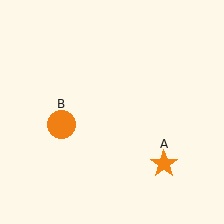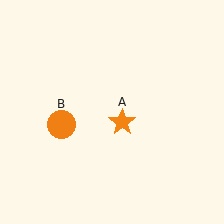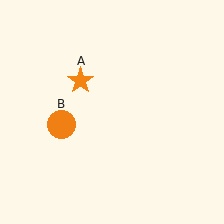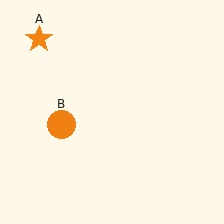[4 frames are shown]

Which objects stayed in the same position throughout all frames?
Orange circle (object B) remained stationary.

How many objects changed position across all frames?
1 object changed position: orange star (object A).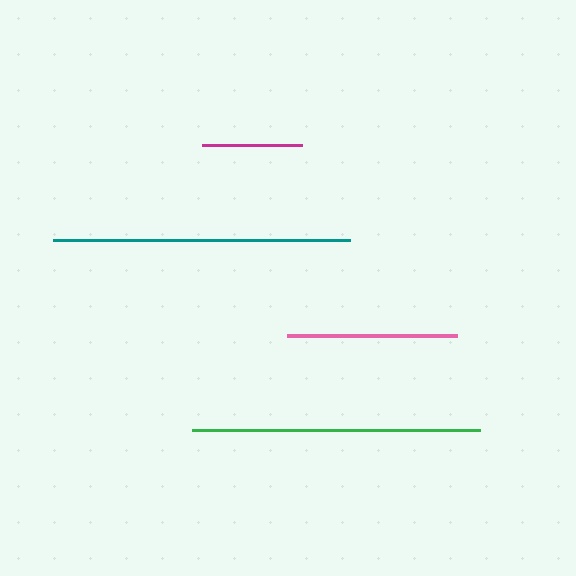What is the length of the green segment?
The green segment is approximately 288 pixels long.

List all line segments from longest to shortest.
From longest to shortest: teal, green, pink, magenta.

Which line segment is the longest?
The teal line is the longest at approximately 297 pixels.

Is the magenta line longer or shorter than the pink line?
The pink line is longer than the magenta line.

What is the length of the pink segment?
The pink segment is approximately 170 pixels long.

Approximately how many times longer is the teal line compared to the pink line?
The teal line is approximately 1.7 times the length of the pink line.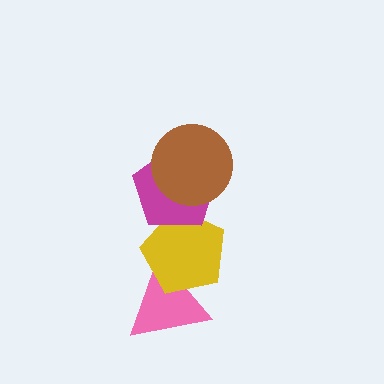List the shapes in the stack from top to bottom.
From top to bottom: the brown circle, the magenta pentagon, the yellow pentagon, the pink triangle.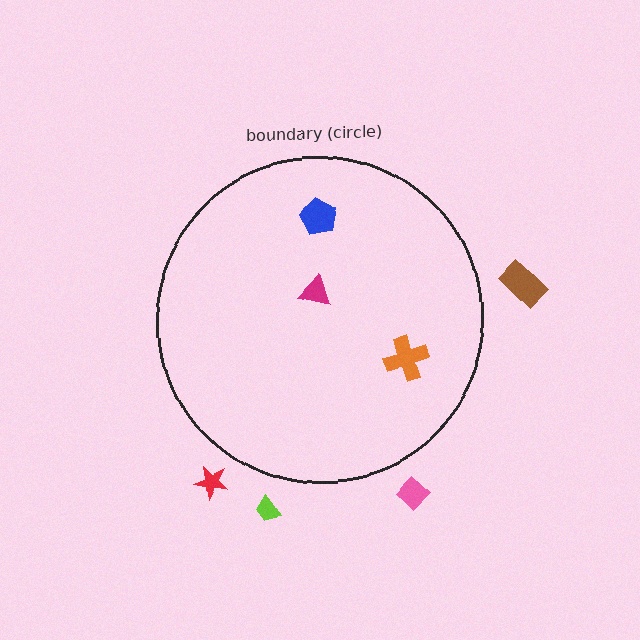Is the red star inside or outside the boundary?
Outside.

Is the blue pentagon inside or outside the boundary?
Inside.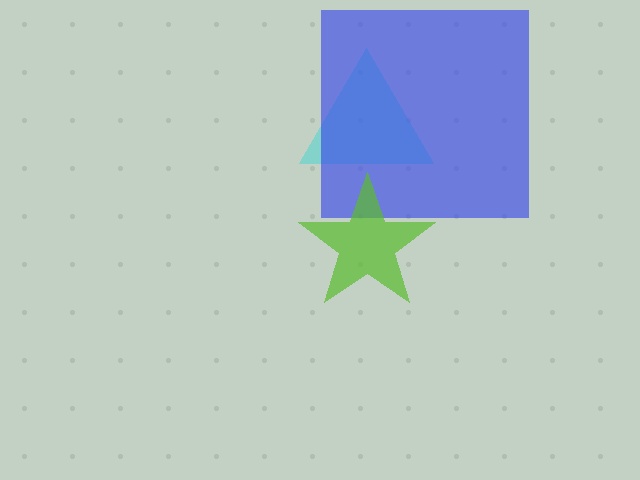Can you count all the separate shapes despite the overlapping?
Yes, there are 3 separate shapes.